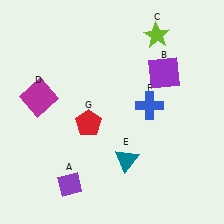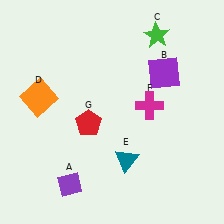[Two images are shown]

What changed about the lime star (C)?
In Image 1, C is lime. In Image 2, it changed to green.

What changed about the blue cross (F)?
In Image 1, F is blue. In Image 2, it changed to magenta.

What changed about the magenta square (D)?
In Image 1, D is magenta. In Image 2, it changed to orange.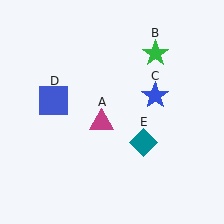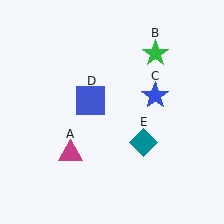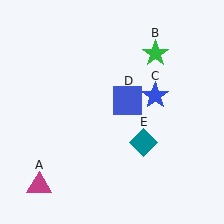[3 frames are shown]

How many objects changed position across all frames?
2 objects changed position: magenta triangle (object A), blue square (object D).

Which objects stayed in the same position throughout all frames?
Green star (object B) and blue star (object C) and teal diamond (object E) remained stationary.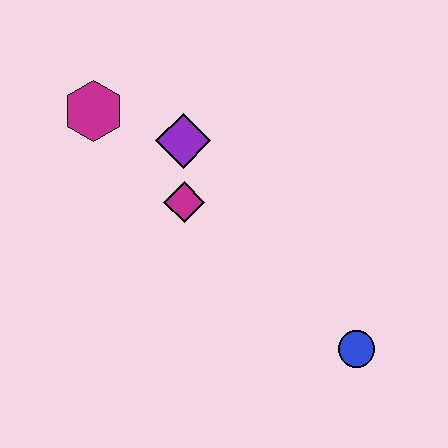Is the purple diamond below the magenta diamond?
No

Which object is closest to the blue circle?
The magenta diamond is closest to the blue circle.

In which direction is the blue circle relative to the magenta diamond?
The blue circle is to the right of the magenta diamond.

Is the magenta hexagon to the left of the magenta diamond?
Yes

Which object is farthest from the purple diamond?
The blue circle is farthest from the purple diamond.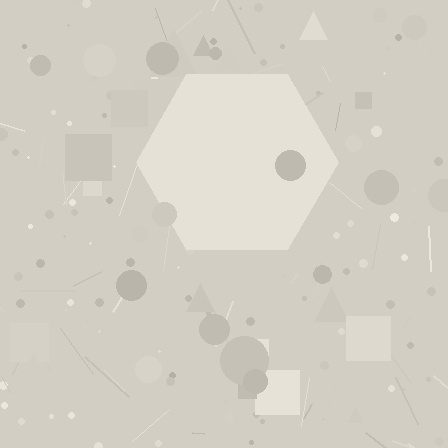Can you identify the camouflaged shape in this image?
The camouflaged shape is a hexagon.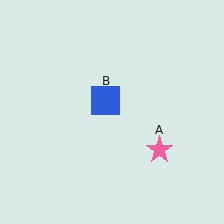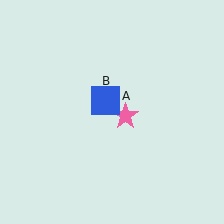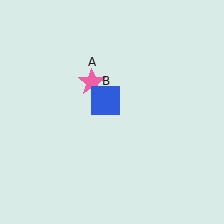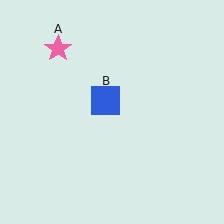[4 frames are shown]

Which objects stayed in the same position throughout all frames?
Blue square (object B) remained stationary.